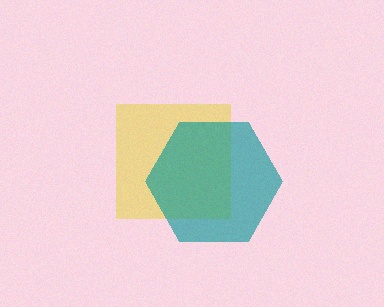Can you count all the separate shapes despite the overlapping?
Yes, there are 2 separate shapes.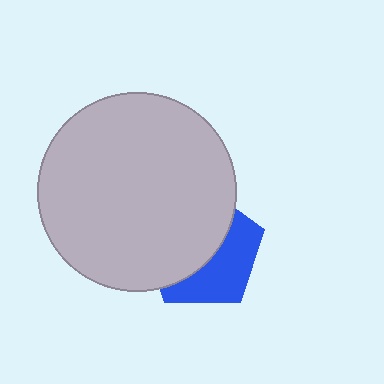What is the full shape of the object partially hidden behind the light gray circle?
The partially hidden object is a blue pentagon.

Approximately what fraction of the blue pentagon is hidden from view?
Roughly 57% of the blue pentagon is hidden behind the light gray circle.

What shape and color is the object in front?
The object in front is a light gray circle.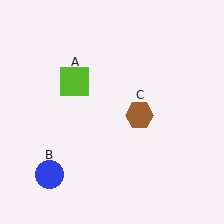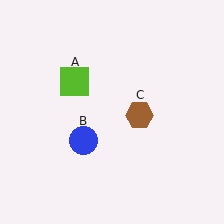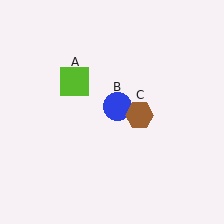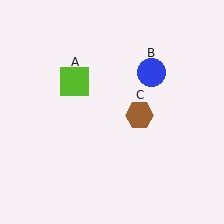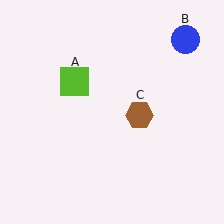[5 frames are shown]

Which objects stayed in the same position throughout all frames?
Lime square (object A) and brown hexagon (object C) remained stationary.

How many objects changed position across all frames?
1 object changed position: blue circle (object B).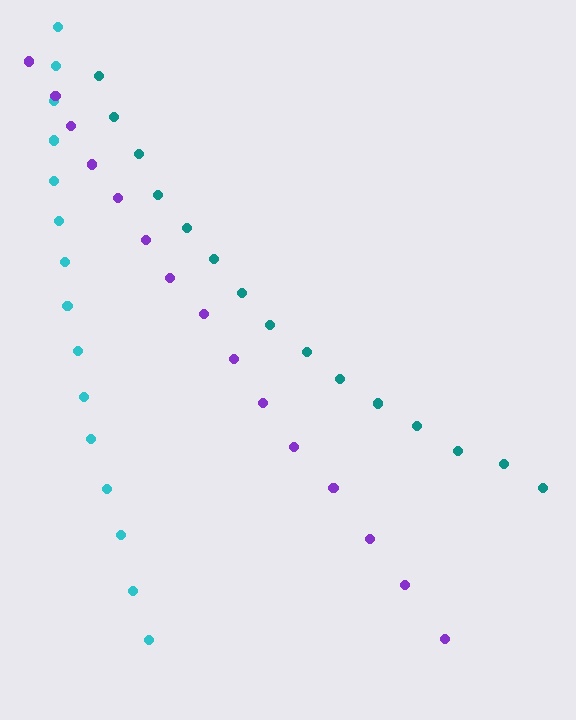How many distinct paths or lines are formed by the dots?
There are 3 distinct paths.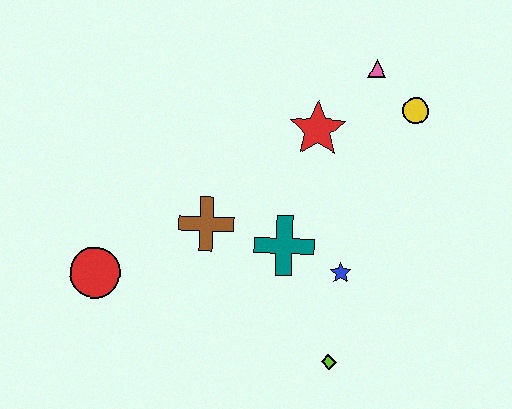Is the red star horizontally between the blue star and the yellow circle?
No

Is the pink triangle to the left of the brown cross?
No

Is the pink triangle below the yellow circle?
No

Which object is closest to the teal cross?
The blue star is closest to the teal cross.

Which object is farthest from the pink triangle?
The red circle is farthest from the pink triangle.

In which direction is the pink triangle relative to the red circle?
The pink triangle is to the right of the red circle.